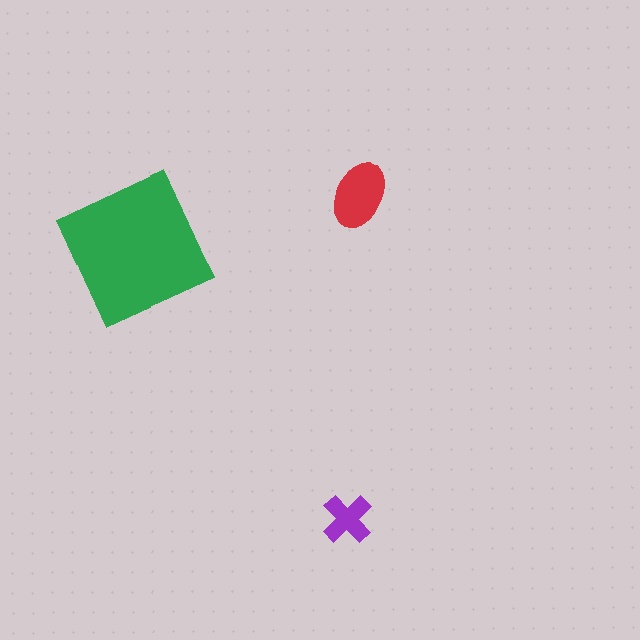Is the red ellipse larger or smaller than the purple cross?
Larger.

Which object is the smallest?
The purple cross.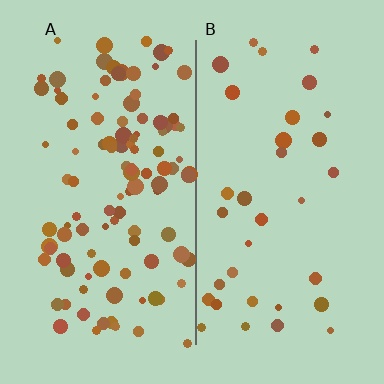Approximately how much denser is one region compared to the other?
Approximately 3.2× — region A over region B.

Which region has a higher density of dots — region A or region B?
A (the left).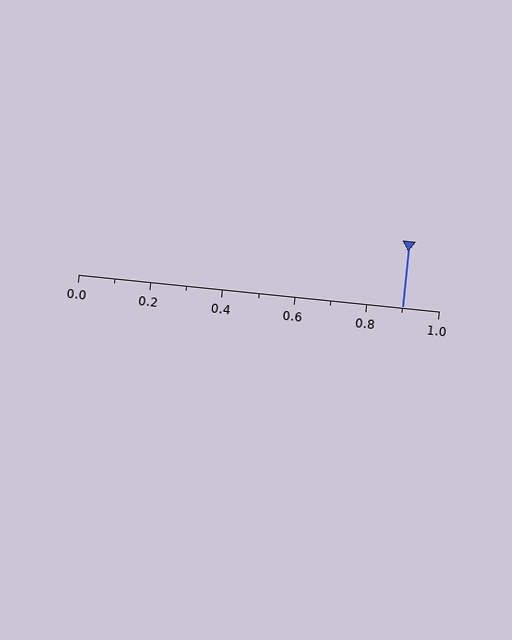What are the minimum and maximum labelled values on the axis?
The axis runs from 0.0 to 1.0.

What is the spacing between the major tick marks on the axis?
The major ticks are spaced 0.2 apart.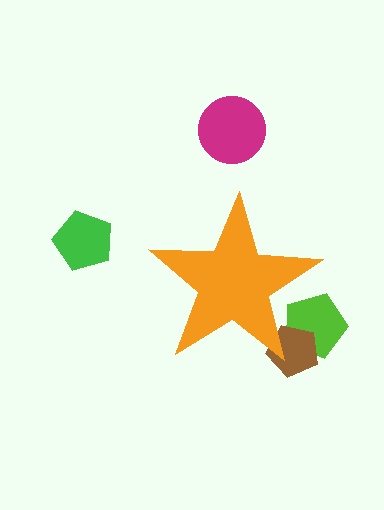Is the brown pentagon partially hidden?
Yes, the brown pentagon is partially hidden behind the orange star.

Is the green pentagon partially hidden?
No, the green pentagon is fully visible.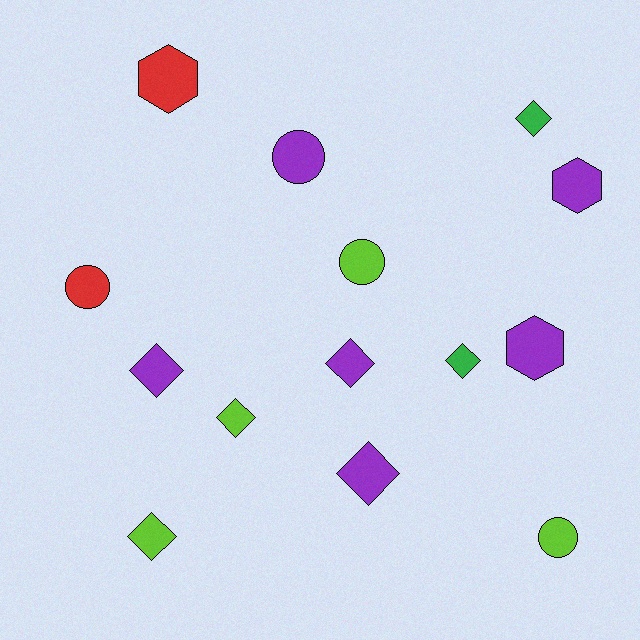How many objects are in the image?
There are 14 objects.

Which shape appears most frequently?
Diamond, with 7 objects.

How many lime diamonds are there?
There are 2 lime diamonds.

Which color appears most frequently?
Purple, with 6 objects.